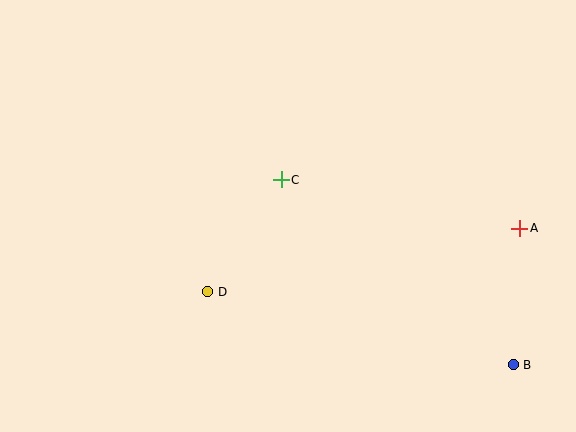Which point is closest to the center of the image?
Point C at (281, 180) is closest to the center.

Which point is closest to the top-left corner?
Point C is closest to the top-left corner.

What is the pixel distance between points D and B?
The distance between D and B is 314 pixels.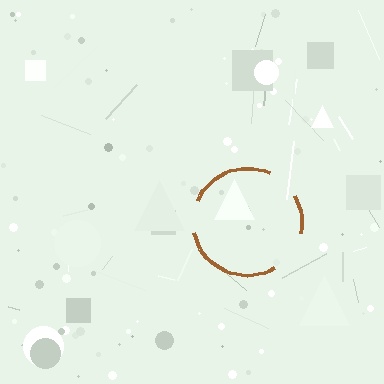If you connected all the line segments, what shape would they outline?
They would outline a circle.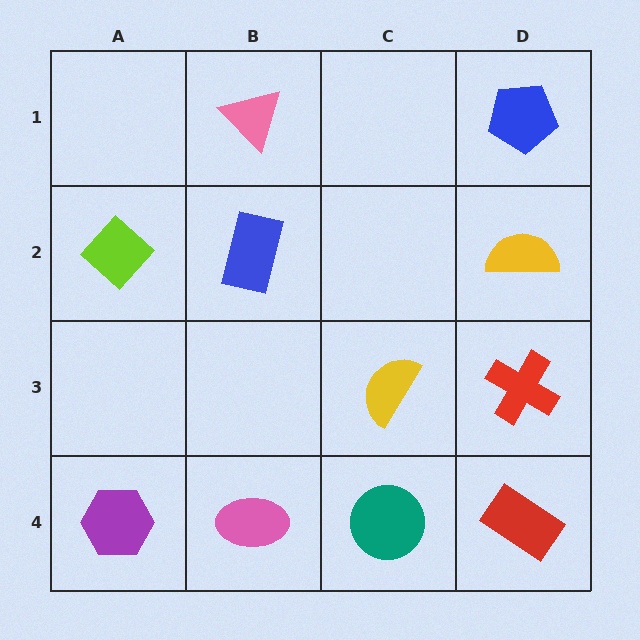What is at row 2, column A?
A lime diamond.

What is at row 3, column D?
A red cross.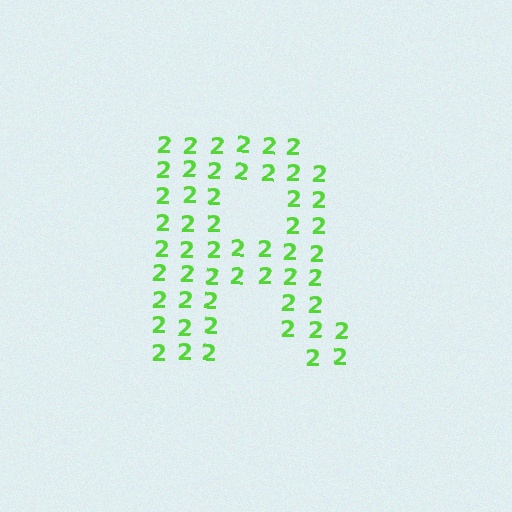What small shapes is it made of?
It is made of small digit 2's.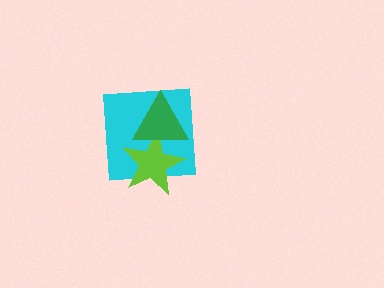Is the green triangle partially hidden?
No, no other shape covers it.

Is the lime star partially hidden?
Yes, it is partially covered by another shape.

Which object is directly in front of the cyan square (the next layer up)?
The lime star is directly in front of the cyan square.